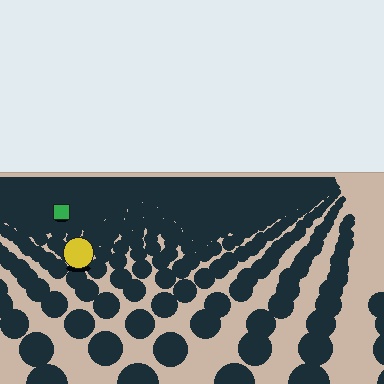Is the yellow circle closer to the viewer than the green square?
Yes. The yellow circle is closer — you can tell from the texture gradient: the ground texture is coarser near it.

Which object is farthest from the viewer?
The green square is farthest from the viewer. It appears smaller and the ground texture around it is denser.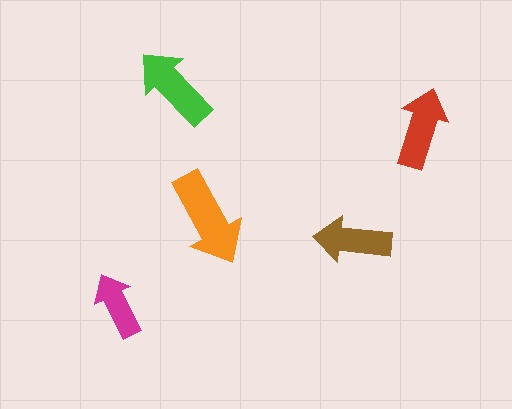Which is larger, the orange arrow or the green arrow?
The orange one.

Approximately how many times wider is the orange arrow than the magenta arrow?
About 1.5 times wider.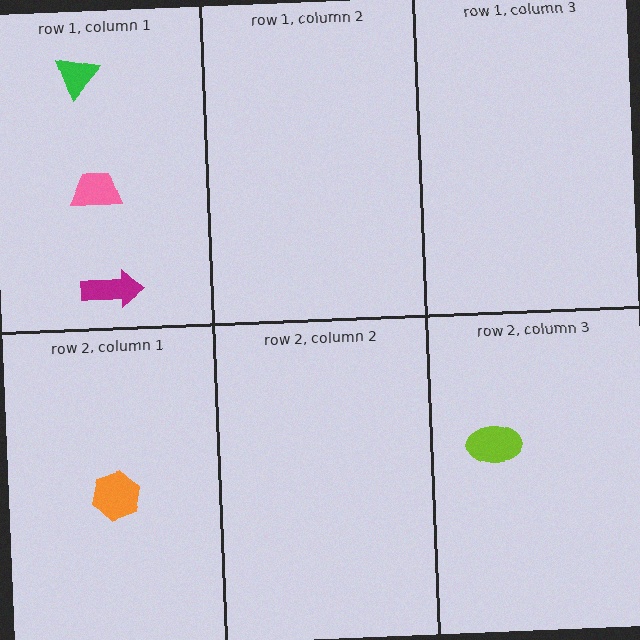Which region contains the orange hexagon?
The row 2, column 1 region.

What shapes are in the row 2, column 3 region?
The lime ellipse.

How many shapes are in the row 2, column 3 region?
1.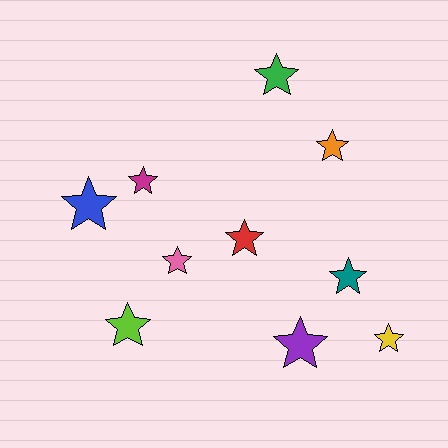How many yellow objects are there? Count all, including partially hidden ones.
There is 1 yellow object.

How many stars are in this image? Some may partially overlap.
There are 10 stars.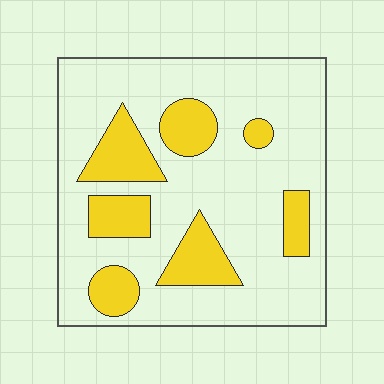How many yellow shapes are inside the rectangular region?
7.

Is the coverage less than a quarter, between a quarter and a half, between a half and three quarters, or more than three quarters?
Less than a quarter.